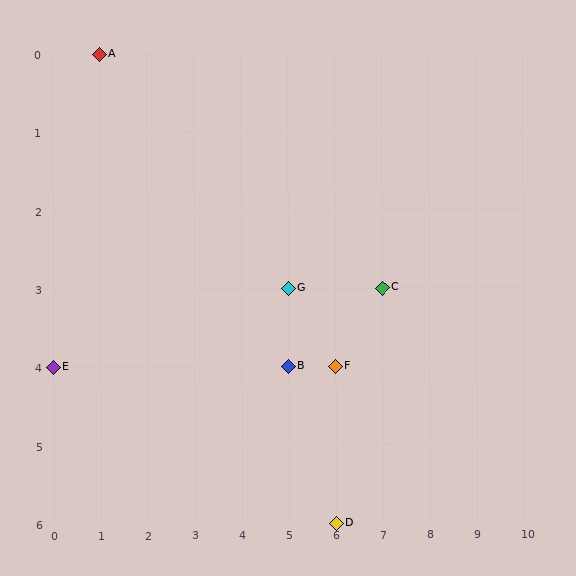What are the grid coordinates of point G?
Point G is at grid coordinates (5, 3).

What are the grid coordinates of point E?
Point E is at grid coordinates (0, 4).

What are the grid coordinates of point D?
Point D is at grid coordinates (6, 6).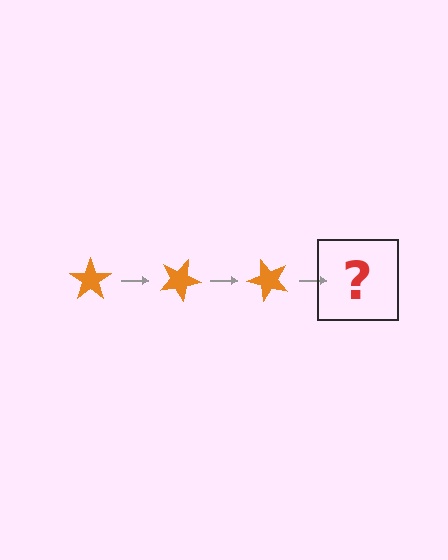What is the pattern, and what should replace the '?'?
The pattern is that the star rotates 25 degrees each step. The '?' should be an orange star rotated 75 degrees.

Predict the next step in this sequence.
The next step is an orange star rotated 75 degrees.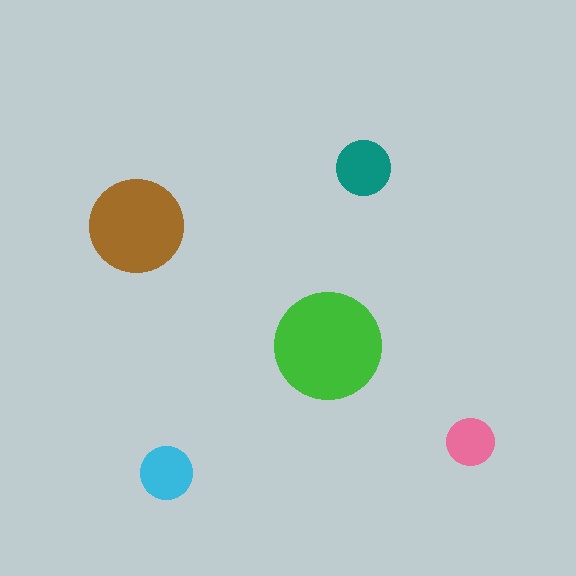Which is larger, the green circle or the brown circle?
The green one.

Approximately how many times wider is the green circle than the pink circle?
About 2 times wider.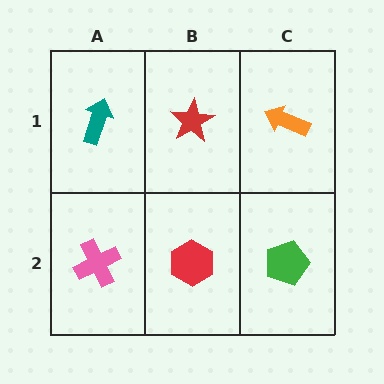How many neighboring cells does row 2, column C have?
2.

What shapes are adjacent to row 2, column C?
An orange arrow (row 1, column C), a red hexagon (row 2, column B).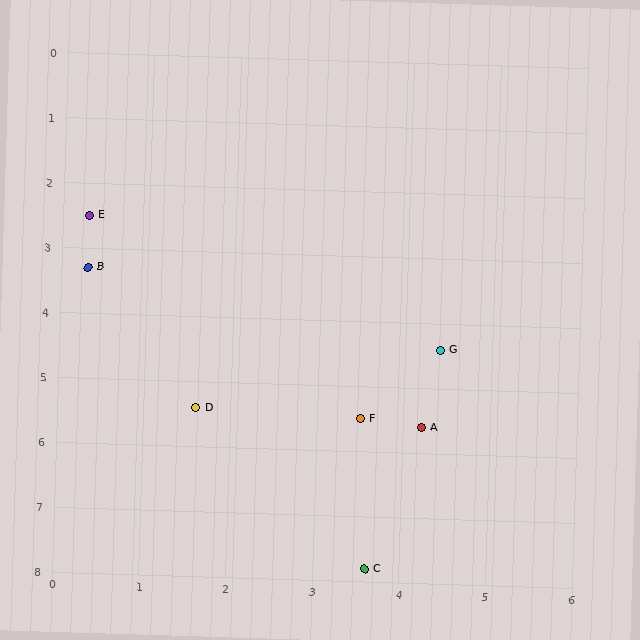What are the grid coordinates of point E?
Point E is at approximately (0.3, 2.5).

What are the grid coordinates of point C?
Point C is at approximately (3.6, 7.8).